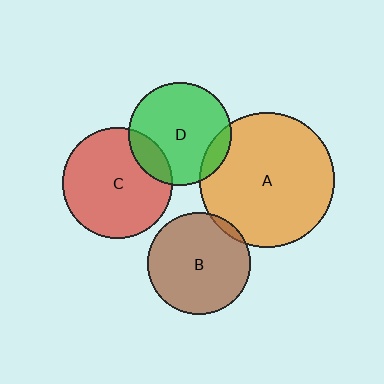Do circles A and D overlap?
Yes.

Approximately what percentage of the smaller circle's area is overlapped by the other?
Approximately 10%.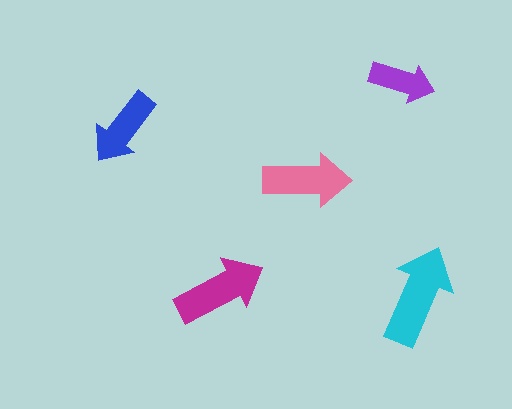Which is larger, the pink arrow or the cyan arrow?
The cyan one.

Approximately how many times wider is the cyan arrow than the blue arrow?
About 1.5 times wider.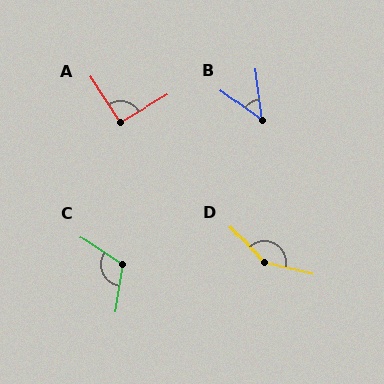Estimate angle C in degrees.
Approximately 114 degrees.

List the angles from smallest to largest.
B (47°), A (93°), C (114°), D (145°).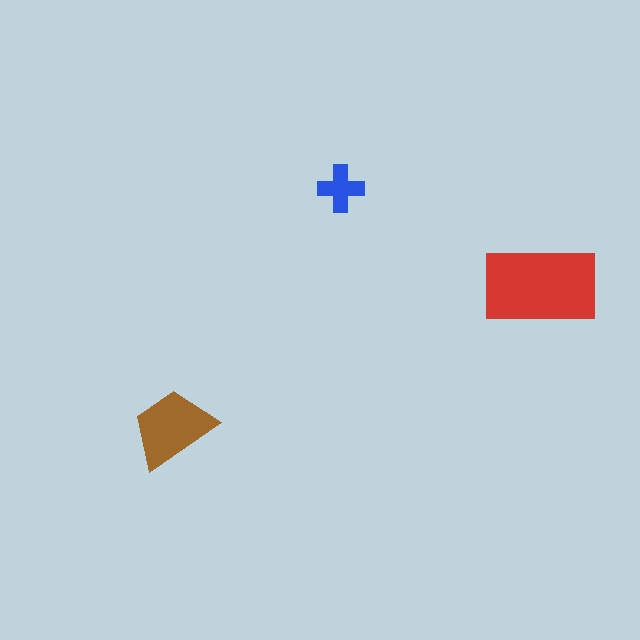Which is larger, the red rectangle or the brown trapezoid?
The red rectangle.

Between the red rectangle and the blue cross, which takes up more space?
The red rectangle.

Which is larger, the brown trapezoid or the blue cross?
The brown trapezoid.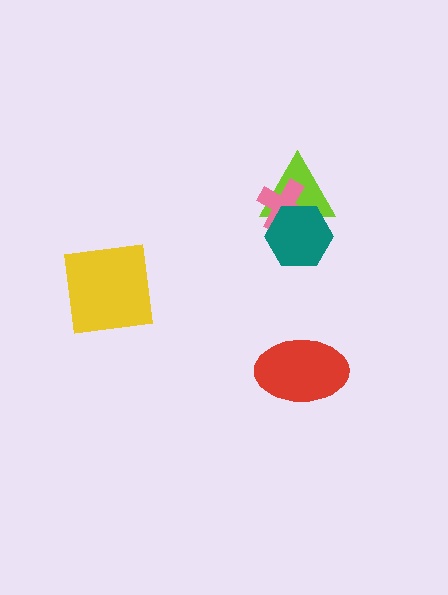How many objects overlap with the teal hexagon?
2 objects overlap with the teal hexagon.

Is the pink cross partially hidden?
Yes, it is partially covered by another shape.